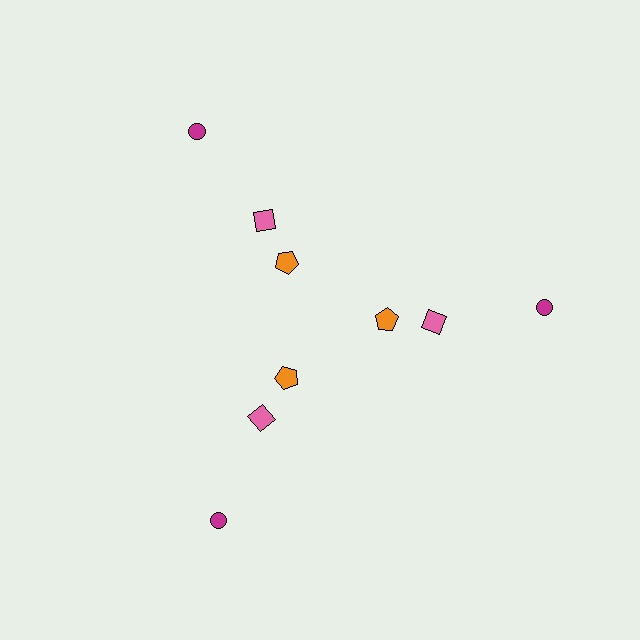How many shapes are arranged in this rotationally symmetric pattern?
There are 9 shapes, arranged in 3 groups of 3.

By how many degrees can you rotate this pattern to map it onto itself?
The pattern maps onto itself every 120 degrees of rotation.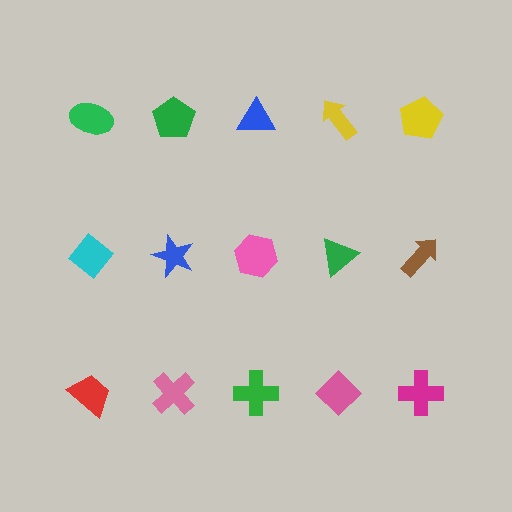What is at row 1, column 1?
A green ellipse.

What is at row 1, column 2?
A green pentagon.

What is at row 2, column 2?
A blue star.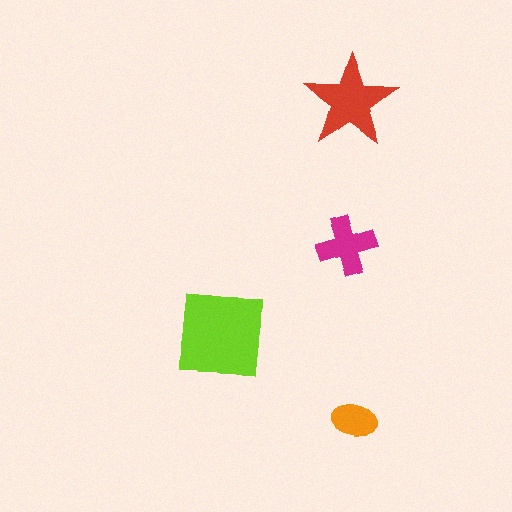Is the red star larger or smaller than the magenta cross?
Larger.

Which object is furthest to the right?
The orange ellipse is rightmost.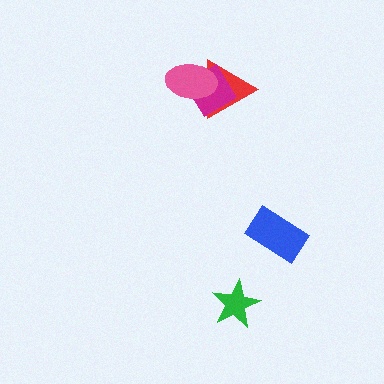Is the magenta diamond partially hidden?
Yes, it is partially covered by another shape.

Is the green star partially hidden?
No, no other shape covers it.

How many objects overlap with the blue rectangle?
0 objects overlap with the blue rectangle.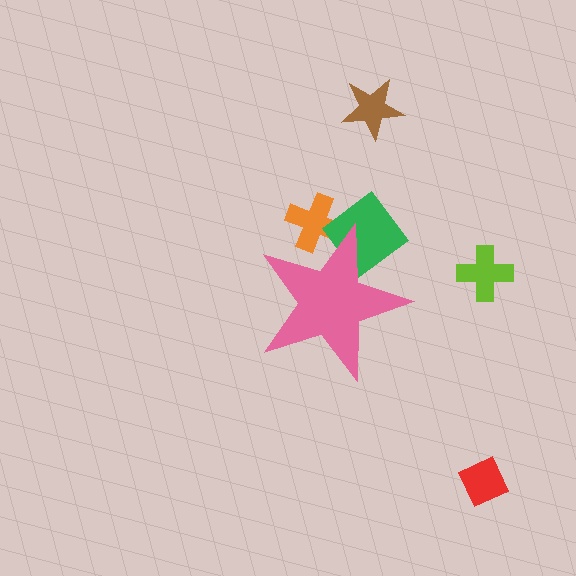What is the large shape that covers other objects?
A pink star.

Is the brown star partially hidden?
No, the brown star is fully visible.